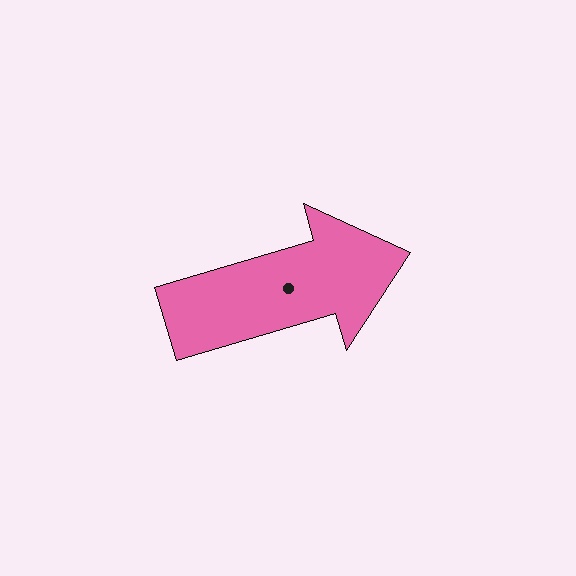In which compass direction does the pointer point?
East.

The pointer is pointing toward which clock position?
Roughly 2 o'clock.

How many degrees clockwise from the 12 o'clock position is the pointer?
Approximately 74 degrees.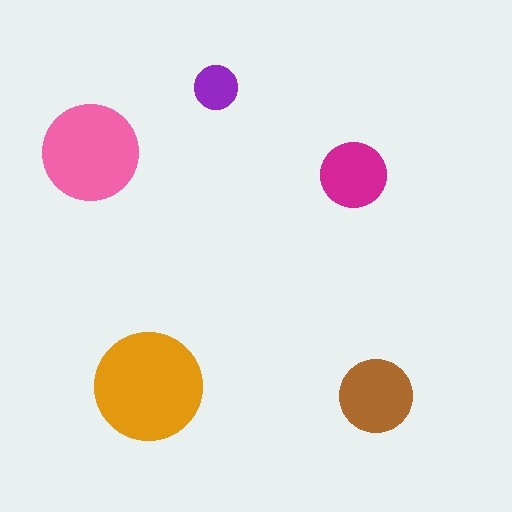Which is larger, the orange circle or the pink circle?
The orange one.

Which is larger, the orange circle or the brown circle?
The orange one.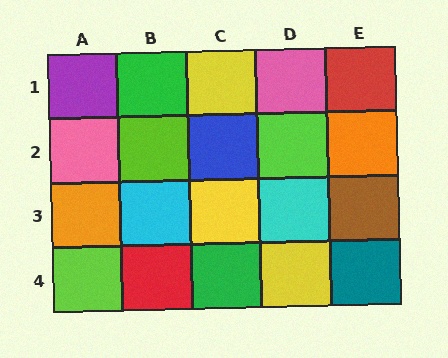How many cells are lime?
3 cells are lime.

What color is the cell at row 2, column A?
Pink.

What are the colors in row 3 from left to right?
Orange, cyan, yellow, cyan, brown.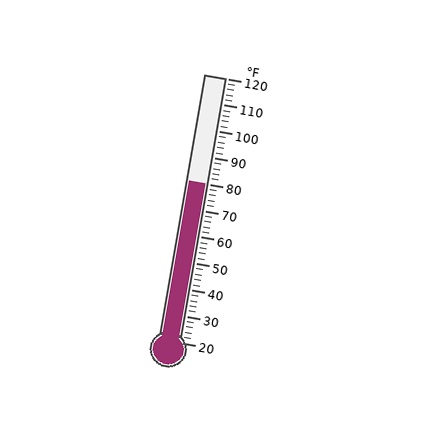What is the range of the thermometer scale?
The thermometer scale ranges from 20°F to 120°F.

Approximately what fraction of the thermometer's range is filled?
The thermometer is filled to approximately 60% of its range.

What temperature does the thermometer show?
The thermometer shows approximately 80°F.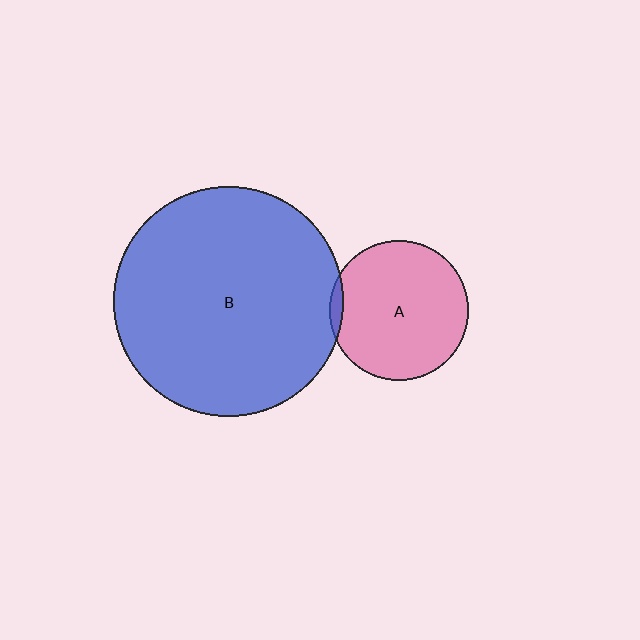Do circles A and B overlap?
Yes.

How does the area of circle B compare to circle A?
Approximately 2.7 times.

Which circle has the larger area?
Circle B (blue).